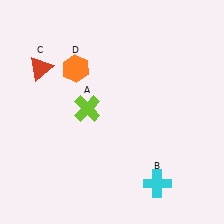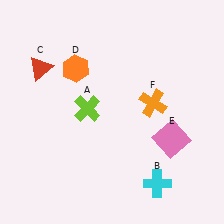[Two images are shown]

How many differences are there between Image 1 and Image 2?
There are 2 differences between the two images.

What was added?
A pink square (E), an orange cross (F) were added in Image 2.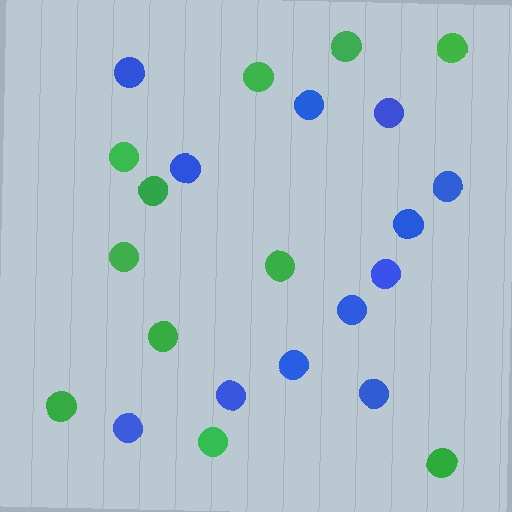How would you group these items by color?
There are 2 groups: one group of blue circles (12) and one group of green circles (11).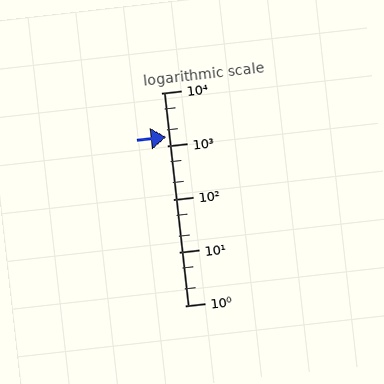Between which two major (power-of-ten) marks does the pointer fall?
The pointer is between 1000 and 10000.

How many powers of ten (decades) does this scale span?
The scale spans 4 decades, from 1 to 10000.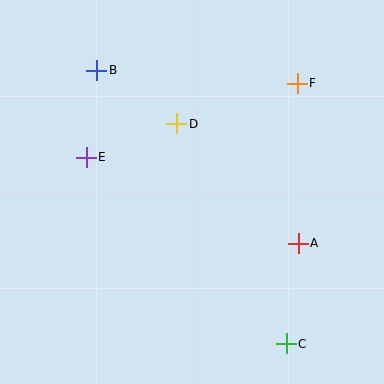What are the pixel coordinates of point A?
Point A is at (298, 243).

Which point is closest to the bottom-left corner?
Point E is closest to the bottom-left corner.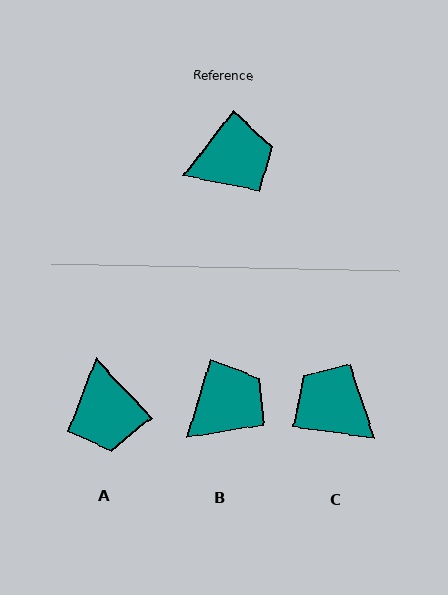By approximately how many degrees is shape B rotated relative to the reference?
Approximately 21 degrees counter-clockwise.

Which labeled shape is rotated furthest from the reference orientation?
C, about 120 degrees away.